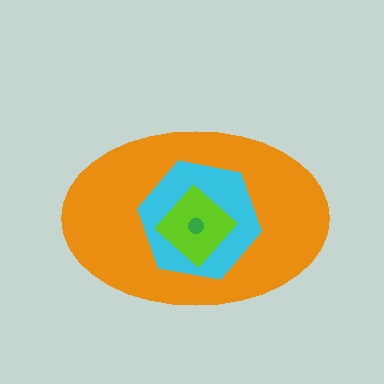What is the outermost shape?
The orange ellipse.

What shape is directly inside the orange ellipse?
The cyan hexagon.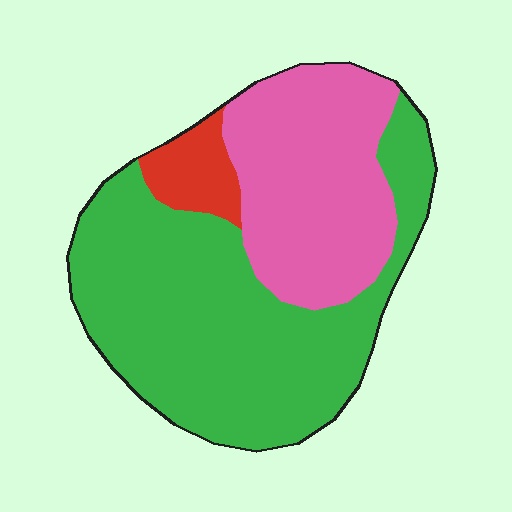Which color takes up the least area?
Red, at roughly 5%.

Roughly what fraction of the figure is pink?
Pink takes up between a quarter and a half of the figure.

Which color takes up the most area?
Green, at roughly 60%.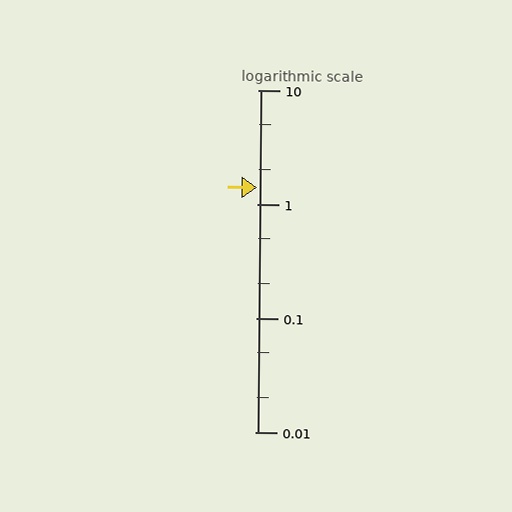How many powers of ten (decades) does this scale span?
The scale spans 3 decades, from 0.01 to 10.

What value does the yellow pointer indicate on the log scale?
The pointer indicates approximately 1.4.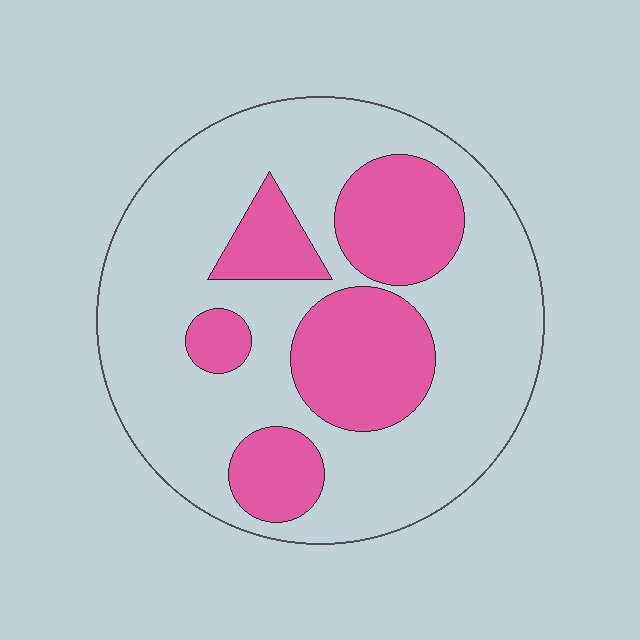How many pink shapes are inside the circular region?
5.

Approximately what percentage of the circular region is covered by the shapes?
Approximately 30%.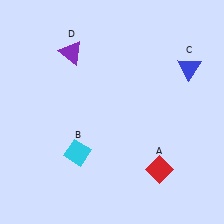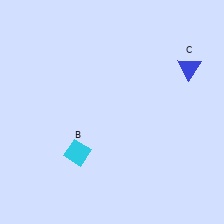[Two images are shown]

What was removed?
The purple triangle (D), the red diamond (A) were removed in Image 2.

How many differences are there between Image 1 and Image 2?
There are 2 differences between the two images.